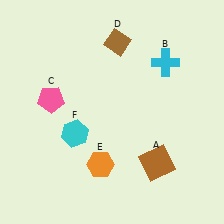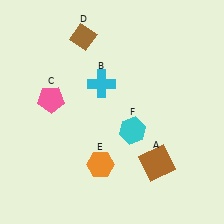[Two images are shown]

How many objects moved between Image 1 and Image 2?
3 objects moved between the two images.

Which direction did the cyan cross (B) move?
The cyan cross (B) moved left.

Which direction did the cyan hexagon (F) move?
The cyan hexagon (F) moved right.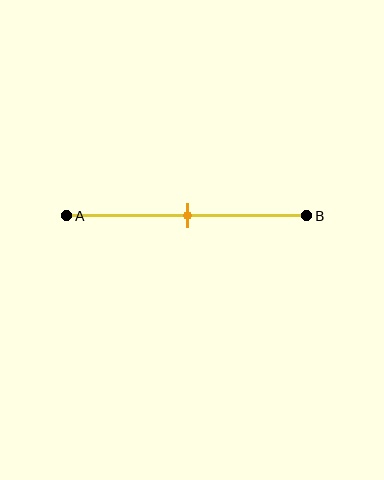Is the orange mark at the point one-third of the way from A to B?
No, the mark is at about 50% from A, not at the 33% one-third point.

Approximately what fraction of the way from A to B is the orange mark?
The orange mark is approximately 50% of the way from A to B.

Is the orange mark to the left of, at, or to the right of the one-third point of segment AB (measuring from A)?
The orange mark is to the right of the one-third point of segment AB.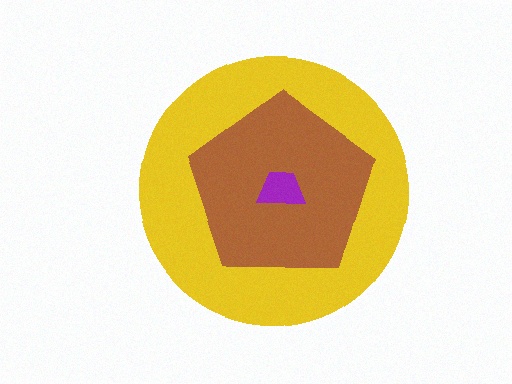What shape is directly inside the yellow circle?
The brown pentagon.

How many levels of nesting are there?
3.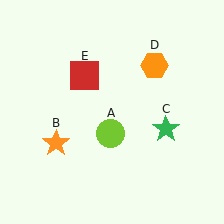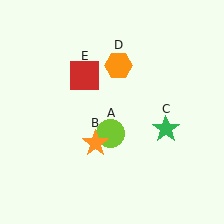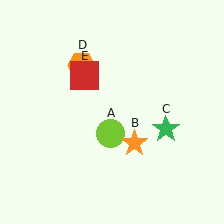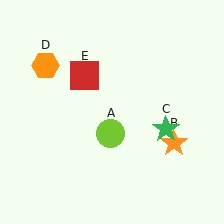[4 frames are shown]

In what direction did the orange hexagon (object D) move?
The orange hexagon (object D) moved left.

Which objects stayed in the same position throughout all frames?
Lime circle (object A) and green star (object C) and red square (object E) remained stationary.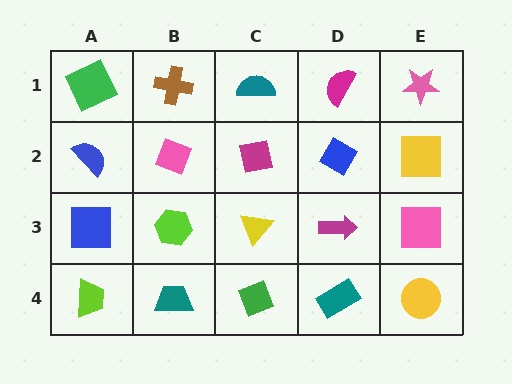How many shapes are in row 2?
5 shapes.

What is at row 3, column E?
A pink square.